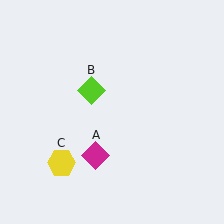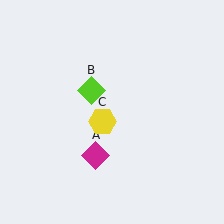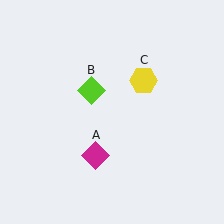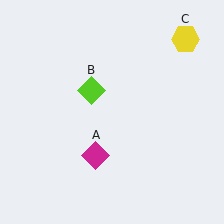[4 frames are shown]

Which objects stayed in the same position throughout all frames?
Magenta diamond (object A) and lime diamond (object B) remained stationary.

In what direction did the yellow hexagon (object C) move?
The yellow hexagon (object C) moved up and to the right.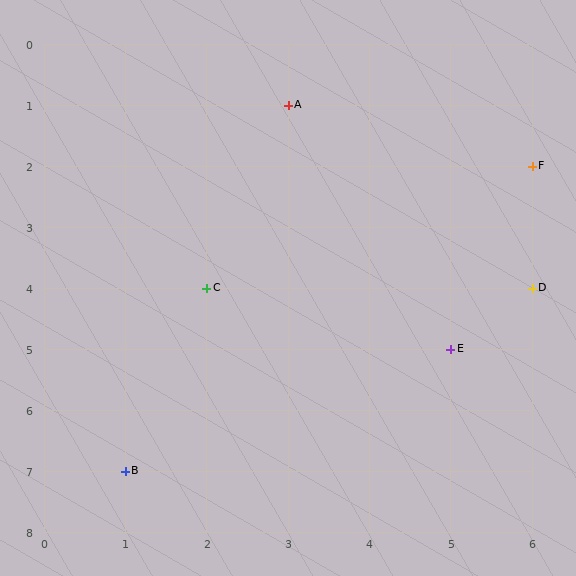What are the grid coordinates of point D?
Point D is at grid coordinates (6, 4).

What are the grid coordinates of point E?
Point E is at grid coordinates (5, 5).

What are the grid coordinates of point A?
Point A is at grid coordinates (3, 1).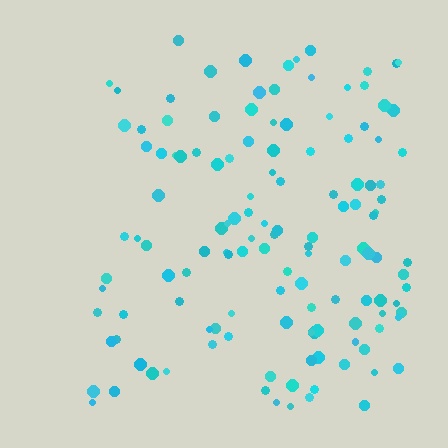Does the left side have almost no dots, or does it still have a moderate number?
Still a moderate number, just noticeably fewer than the right.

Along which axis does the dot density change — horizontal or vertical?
Horizontal.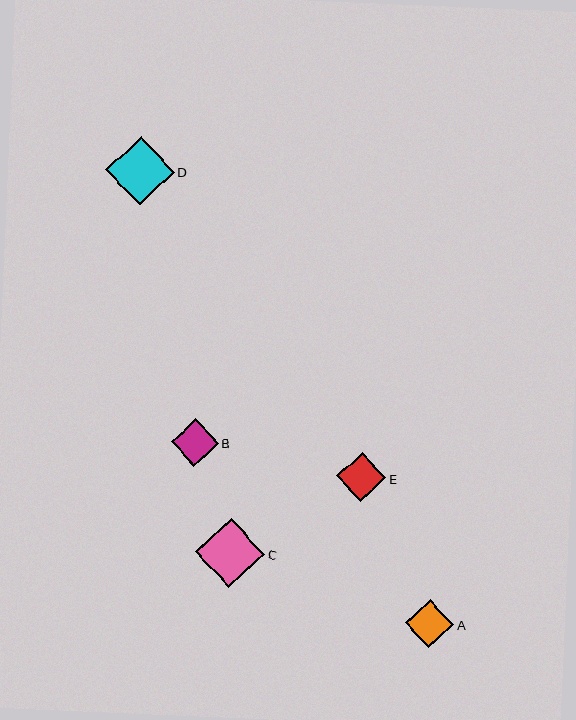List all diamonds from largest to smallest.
From largest to smallest: C, D, E, A, B.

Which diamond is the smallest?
Diamond B is the smallest with a size of approximately 47 pixels.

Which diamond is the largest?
Diamond C is the largest with a size of approximately 69 pixels.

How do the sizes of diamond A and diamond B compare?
Diamond A and diamond B are approximately the same size.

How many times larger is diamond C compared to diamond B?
Diamond C is approximately 1.5 times the size of diamond B.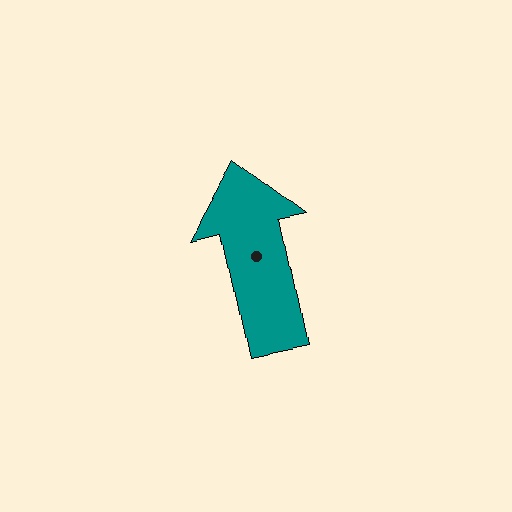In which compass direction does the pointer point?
North.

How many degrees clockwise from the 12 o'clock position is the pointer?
Approximately 348 degrees.